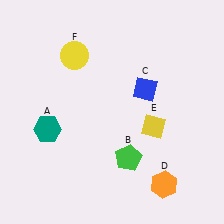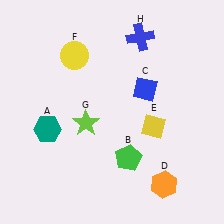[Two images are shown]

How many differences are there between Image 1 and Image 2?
There are 2 differences between the two images.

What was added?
A lime star (G), a blue cross (H) were added in Image 2.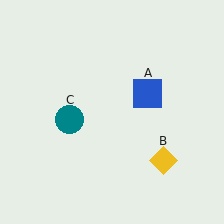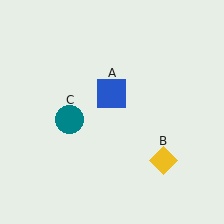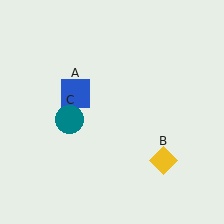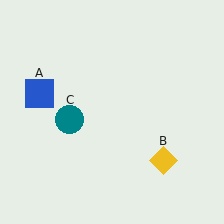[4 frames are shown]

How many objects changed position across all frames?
1 object changed position: blue square (object A).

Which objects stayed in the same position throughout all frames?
Yellow diamond (object B) and teal circle (object C) remained stationary.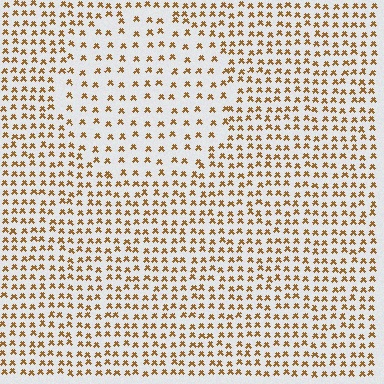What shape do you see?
I see a circle.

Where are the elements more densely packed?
The elements are more densely packed outside the circle boundary.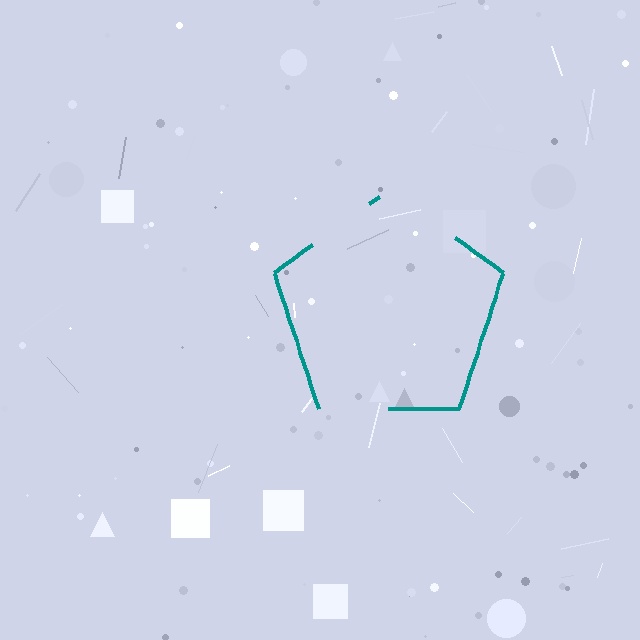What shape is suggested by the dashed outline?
The dashed outline suggests a pentagon.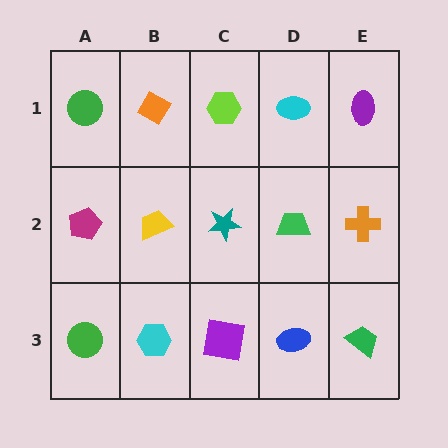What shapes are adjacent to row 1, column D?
A green trapezoid (row 2, column D), a lime hexagon (row 1, column C), a purple ellipse (row 1, column E).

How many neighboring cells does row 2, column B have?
4.